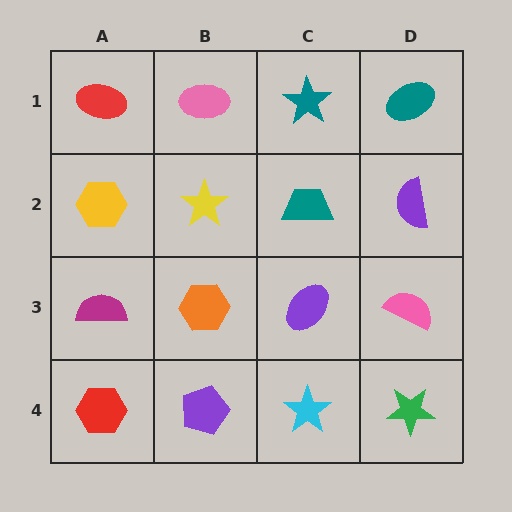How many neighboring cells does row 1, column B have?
3.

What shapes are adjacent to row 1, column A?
A yellow hexagon (row 2, column A), a pink ellipse (row 1, column B).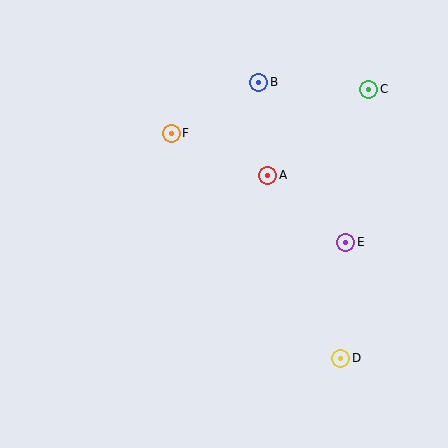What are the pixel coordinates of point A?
Point A is at (268, 175).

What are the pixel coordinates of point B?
Point B is at (259, 82).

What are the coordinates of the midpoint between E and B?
The midpoint between E and B is at (302, 162).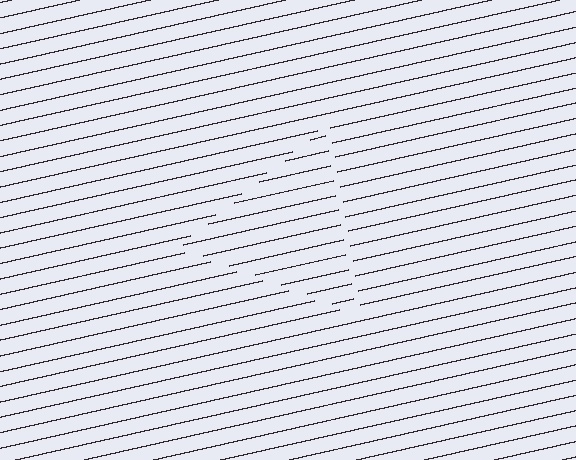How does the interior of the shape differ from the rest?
The interior of the shape contains the same grating, shifted by half a period — the contour is defined by the phase discontinuity where line-ends from the inner and outer gratings abut.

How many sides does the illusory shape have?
3 sides — the line-ends trace a triangle.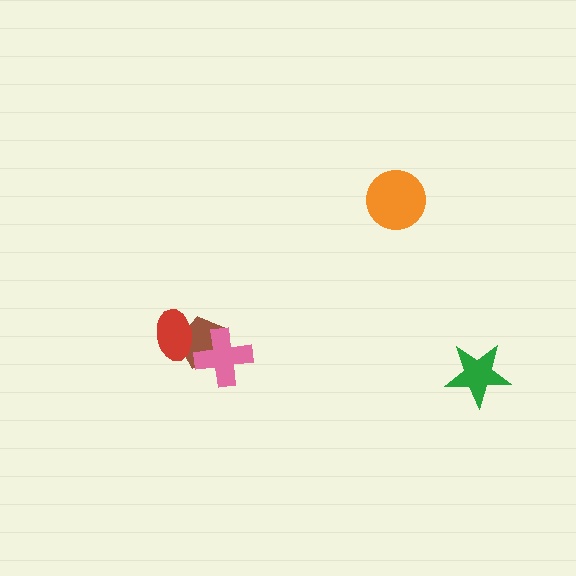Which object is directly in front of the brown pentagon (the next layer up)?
The pink cross is directly in front of the brown pentagon.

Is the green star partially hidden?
No, no other shape covers it.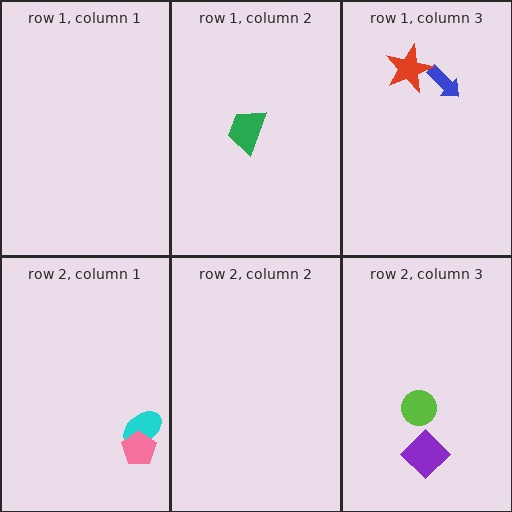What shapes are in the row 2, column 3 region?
The purple diamond, the lime circle.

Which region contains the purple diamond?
The row 2, column 3 region.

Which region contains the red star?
The row 1, column 3 region.